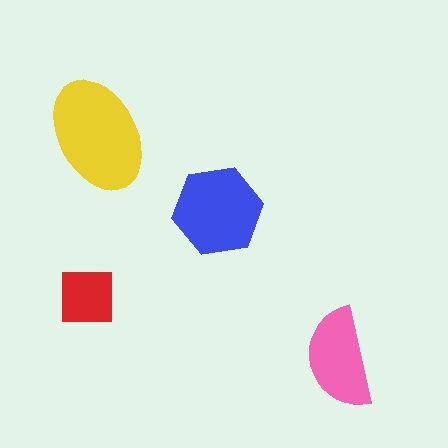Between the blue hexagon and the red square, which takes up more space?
The blue hexagon.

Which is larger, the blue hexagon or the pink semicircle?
The blue hexagon.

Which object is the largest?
The yellow ellipse.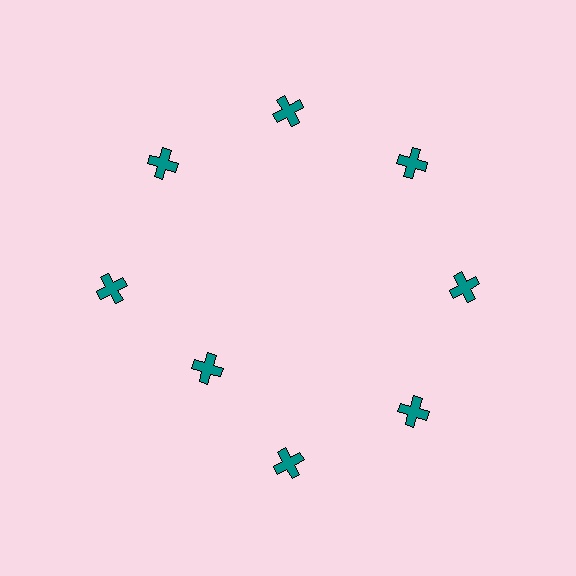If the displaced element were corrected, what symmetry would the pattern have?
It would have 8-fold rotational symmetry — the pattern would map onto itself every 45 degrees.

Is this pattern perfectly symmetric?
No. The 8 teal crosses are arranged in a ring, but one element near the 8 o'clock position is pulled inward toward the center, breaking the 8-fold rotational symmetry.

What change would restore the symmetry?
The symmetry would be restored by moving it outward, back onto the ring so that all 8 crosses sit at equal angles and equal distance from the center.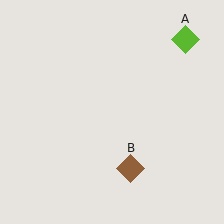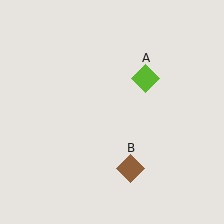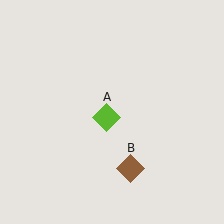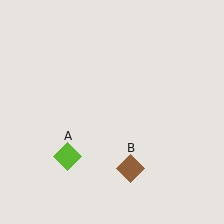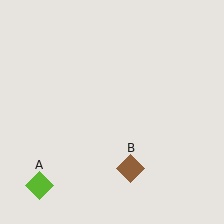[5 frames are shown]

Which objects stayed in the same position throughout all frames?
Brown diamond (object B) remained stationary.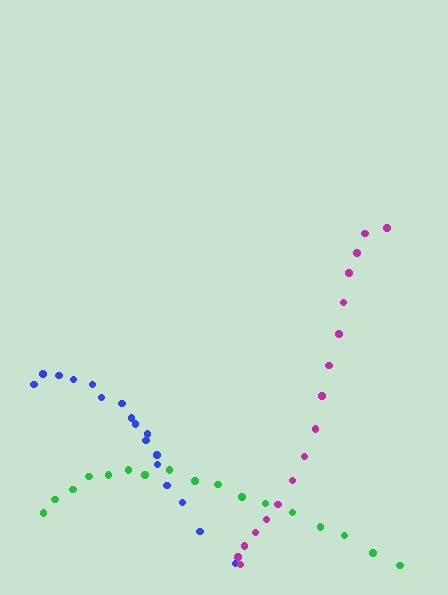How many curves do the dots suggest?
There are 3 distinct paths.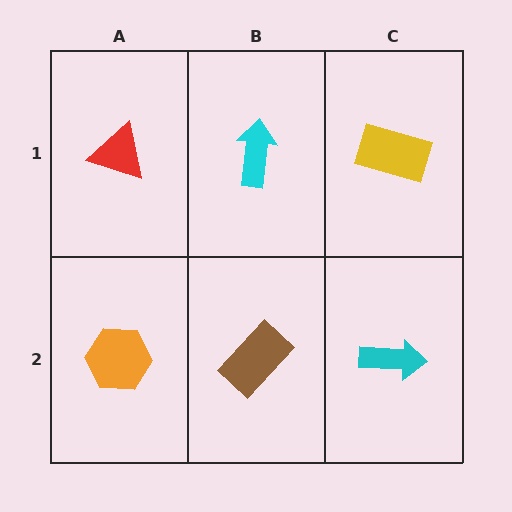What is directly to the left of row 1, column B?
A red triangle.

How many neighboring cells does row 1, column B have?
3.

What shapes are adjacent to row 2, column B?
A cyan arrow (row 1, column B), an orange hexagon (row 2, column A), a cyan arrow (row 2, column C).